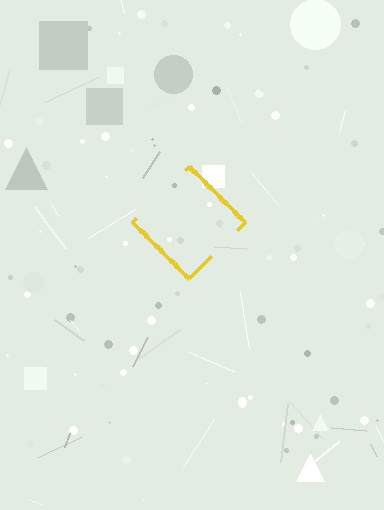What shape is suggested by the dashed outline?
The dashed outline suggests a diamond.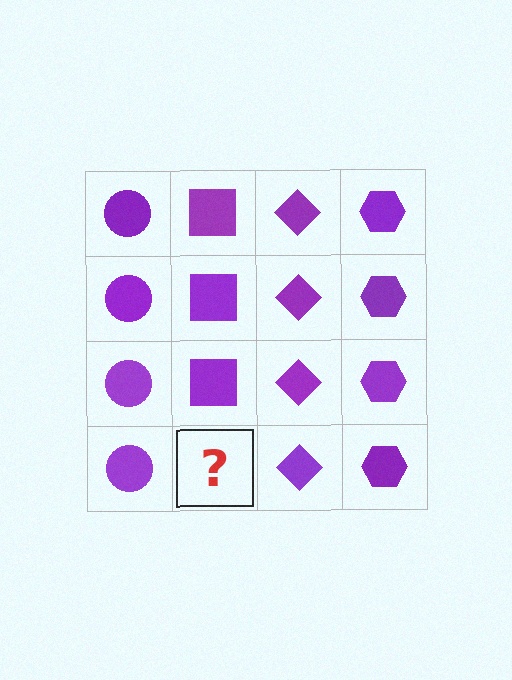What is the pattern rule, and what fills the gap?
The rule is that each column has a consistent shape. The gap should be filled with a purple square.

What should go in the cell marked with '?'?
The missing cell should contain a purple square.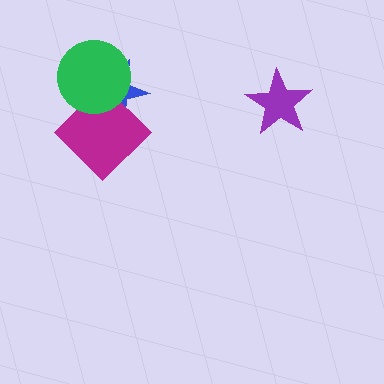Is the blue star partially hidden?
Yes, it is partially covered by another shape.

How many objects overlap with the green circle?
2 objects overlap with the green circle.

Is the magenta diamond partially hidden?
Yes, it is partially covered by another shape.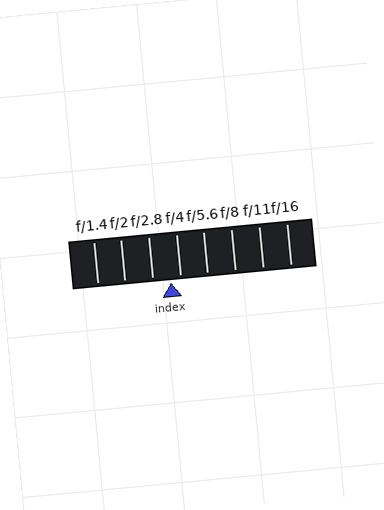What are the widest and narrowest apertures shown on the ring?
The widest aperture shown is f/1.4 and the narrowest is f/16.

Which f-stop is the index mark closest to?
The index mark is closest to f/4.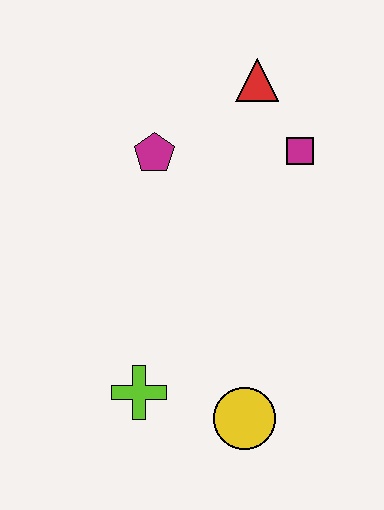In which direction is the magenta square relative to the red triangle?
The magenta square is below the red triangle.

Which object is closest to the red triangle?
The magenta square is closest to the red triangle.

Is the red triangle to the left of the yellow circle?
No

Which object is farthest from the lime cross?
The red triangle is farthest from the lime cross.